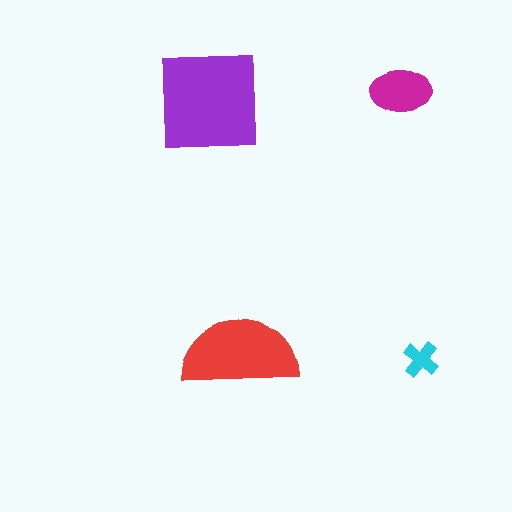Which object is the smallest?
The cyan cross.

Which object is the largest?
The purple square.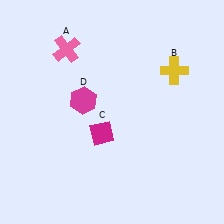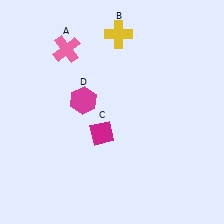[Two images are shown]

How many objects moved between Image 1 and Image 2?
1 object moved between the two images.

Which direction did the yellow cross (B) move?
The yellow cross (B) moved left.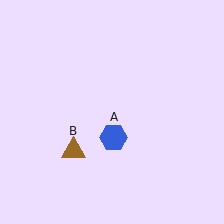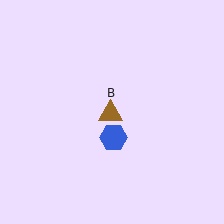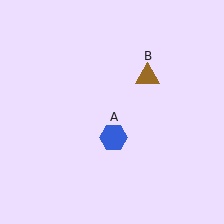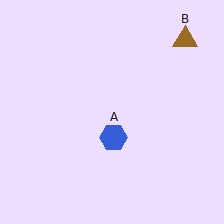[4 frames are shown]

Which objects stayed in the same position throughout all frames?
Blue hexagon (object A) remained stationary.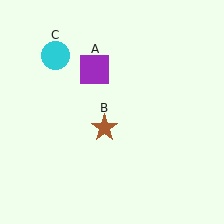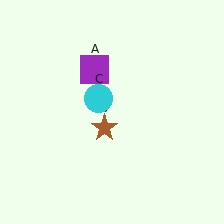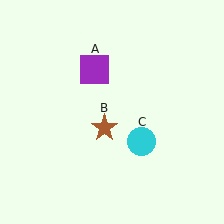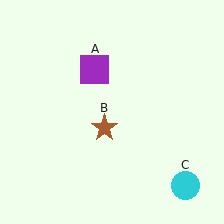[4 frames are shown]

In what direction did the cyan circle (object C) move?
The cyan circle (object C) moved down and to the right.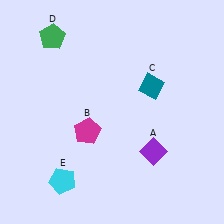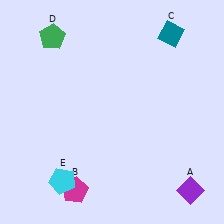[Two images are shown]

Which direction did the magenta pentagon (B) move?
The magenta pentagon (B) moved down.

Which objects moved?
The objects that moved are: the purple diamond (A), the magenta pentagon (B), the teal diamond (C).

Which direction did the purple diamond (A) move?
The purple diamond (A) moved down.